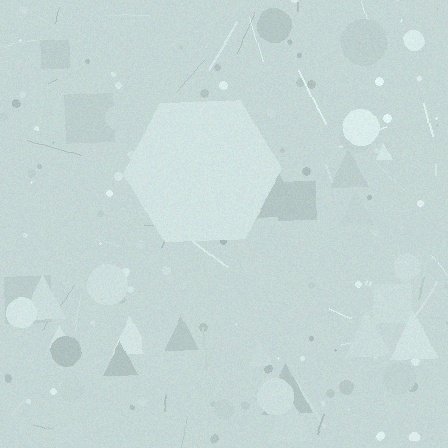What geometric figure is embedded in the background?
A hexagon is embedded in the background.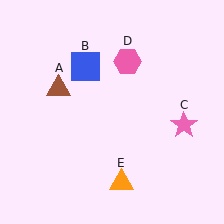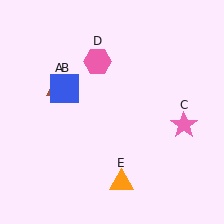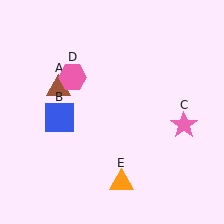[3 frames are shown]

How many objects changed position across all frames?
2 objects changed position: blue square (object B), pink hexagon (object D).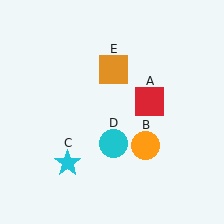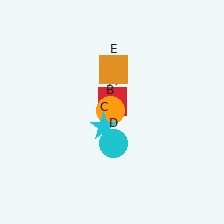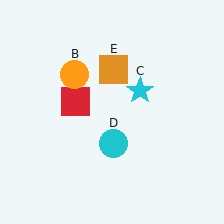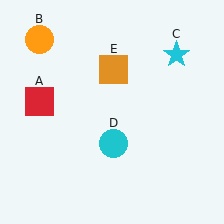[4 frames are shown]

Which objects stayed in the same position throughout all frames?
Cyan circle (object D) and orange square (object E) remained stationary.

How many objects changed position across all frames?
3 objects changed position: red square (object A), orange circle (object B), cyan star (object C).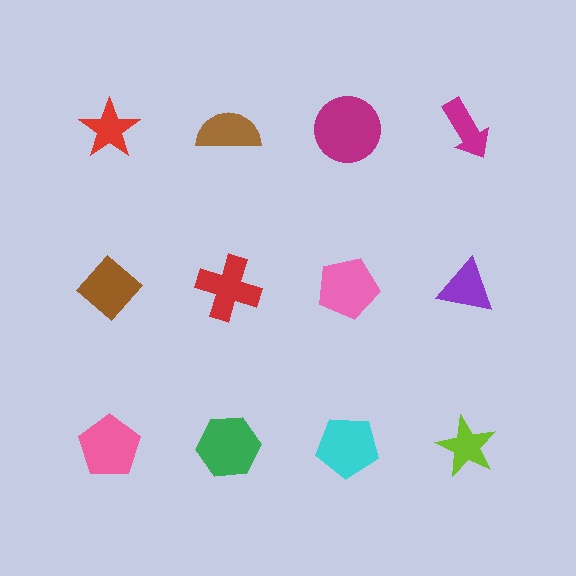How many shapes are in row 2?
4 shapes.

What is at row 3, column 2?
A green hexagon.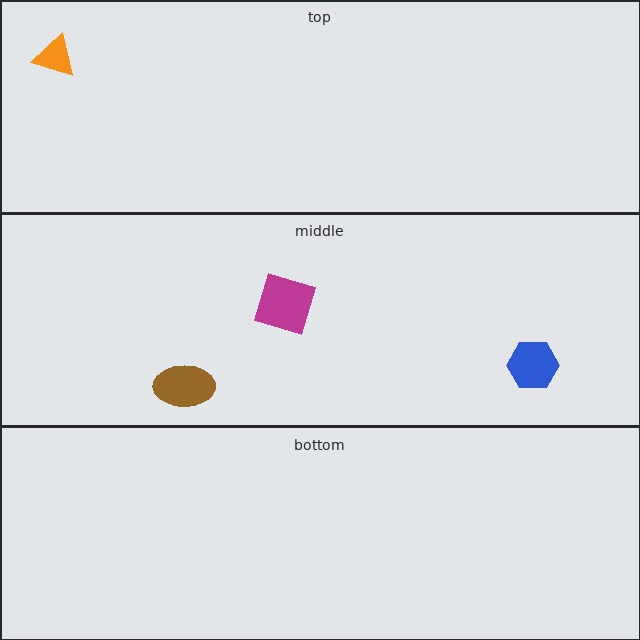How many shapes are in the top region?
1.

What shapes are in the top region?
The orange triangle.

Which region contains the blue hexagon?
The middle region.